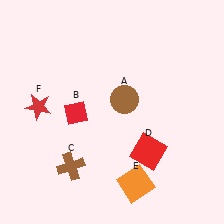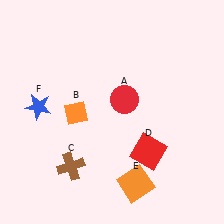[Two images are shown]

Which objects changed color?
A changed from brown to red. B changed from red to orange. F changed from red to blue.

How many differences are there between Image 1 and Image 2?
There are 3 differences between the two images.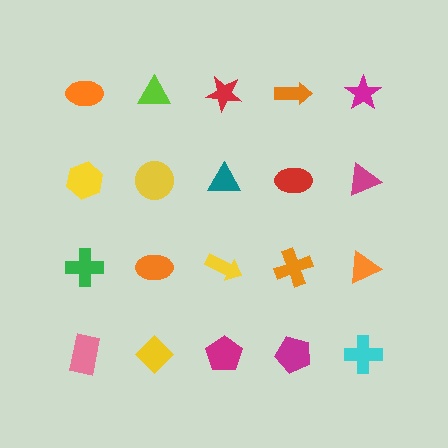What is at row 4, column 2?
A yellow diamond.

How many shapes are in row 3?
5 shapes.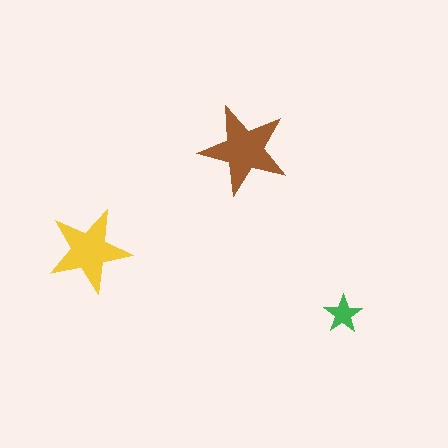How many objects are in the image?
There are 3 objects in the image.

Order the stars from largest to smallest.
the brown one, the yellow one, the green one.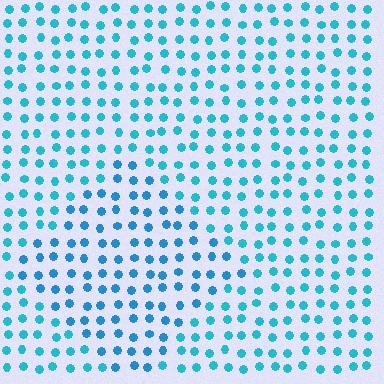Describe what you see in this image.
The image is filled with small cyan elements in a uniform arrangement. A diamond-shaped region is visible where the elements are tinted to a slightly different hue, forming a subtle color boundary.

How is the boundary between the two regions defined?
The boundary is defined purely by a slight shift in hue (about 18 degrees). Spacing, size, and orientation are identical on both sides.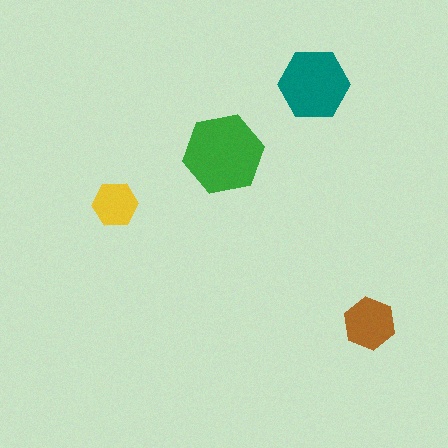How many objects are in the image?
There are 4 objects in the image.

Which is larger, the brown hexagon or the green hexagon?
The green one.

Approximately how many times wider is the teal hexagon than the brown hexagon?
About 1.5 times wider.